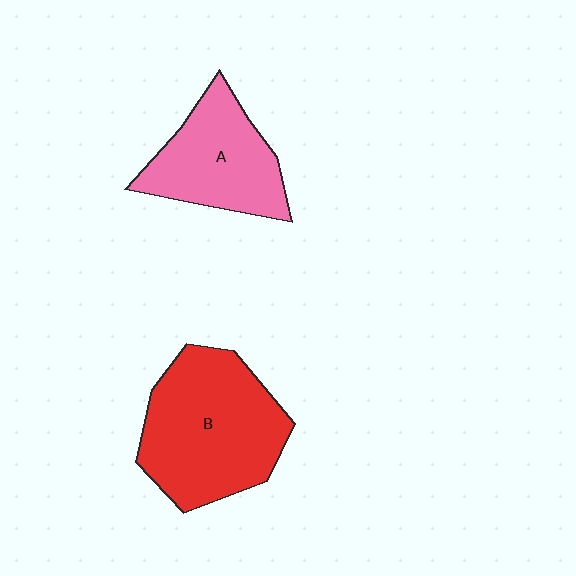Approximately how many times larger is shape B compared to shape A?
Approximately 1.5 times.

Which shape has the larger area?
Shape B (red).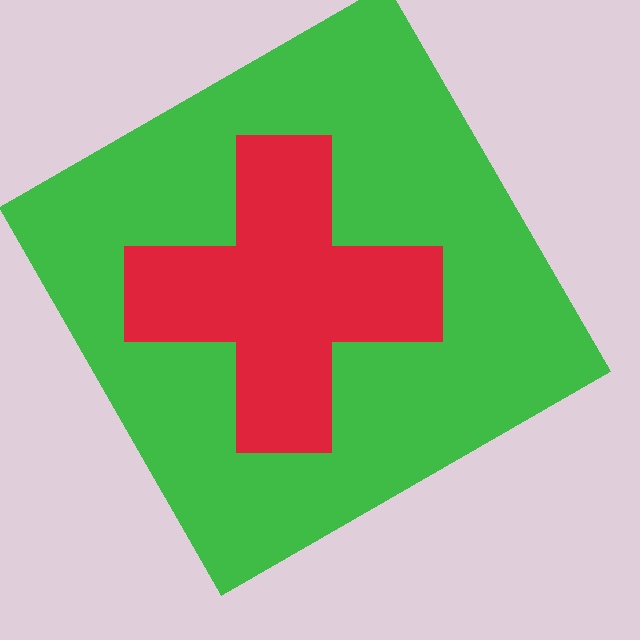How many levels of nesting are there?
2.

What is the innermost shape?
The red cross.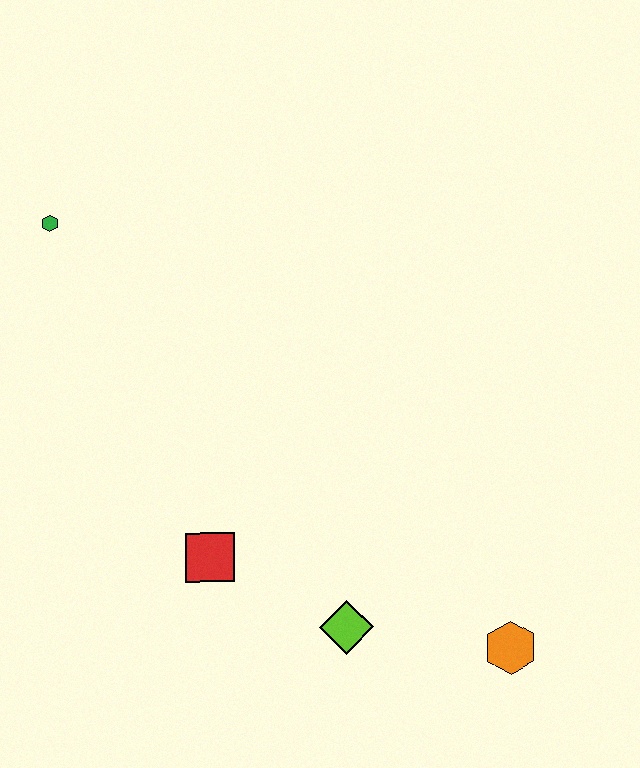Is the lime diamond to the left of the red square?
No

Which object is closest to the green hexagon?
The red square is closest to the green hexagon.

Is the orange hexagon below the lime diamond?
Yes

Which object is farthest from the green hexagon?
The orange hexagon is farthest from the green hexagon.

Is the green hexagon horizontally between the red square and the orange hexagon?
No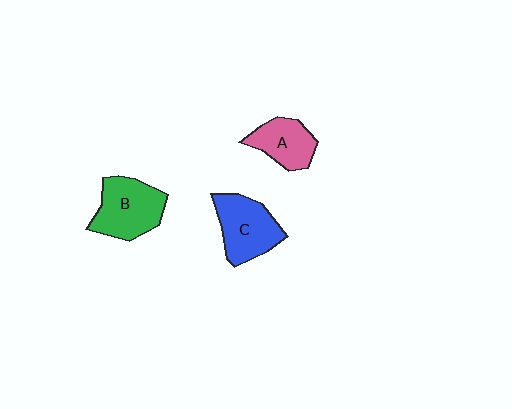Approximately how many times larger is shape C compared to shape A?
Approximately 1.3 times.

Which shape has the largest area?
Shape B (green).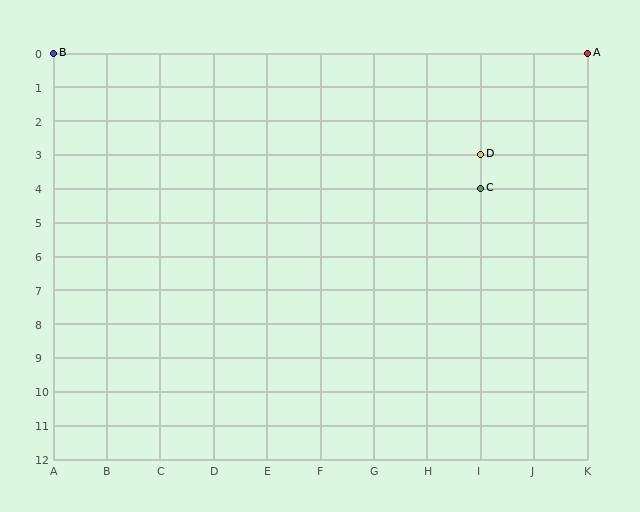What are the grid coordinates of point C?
Point C is at grid coordinates (I, 4).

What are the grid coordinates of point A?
Point A is at grid coordinates (K, 0).